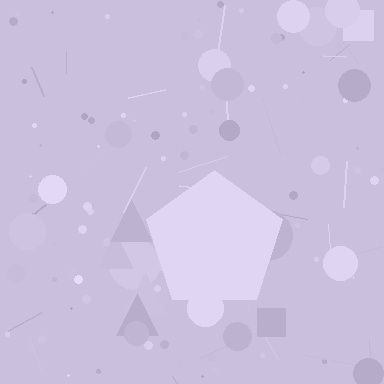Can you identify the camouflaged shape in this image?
The camouflaged shape is a pentagon.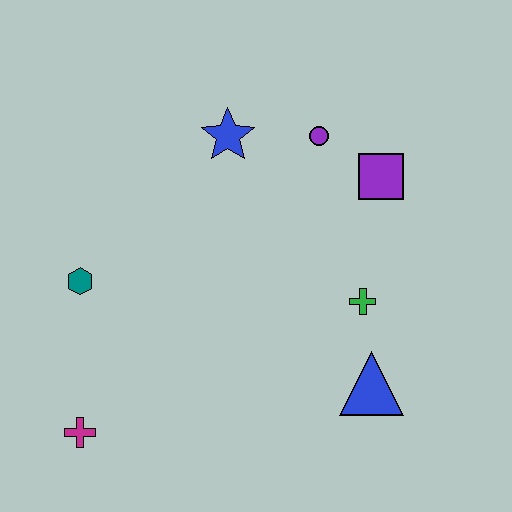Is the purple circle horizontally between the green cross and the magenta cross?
Yes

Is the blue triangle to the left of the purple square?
Yes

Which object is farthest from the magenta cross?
The purple square is farthest from the magenta cross.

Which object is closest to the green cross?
The blue triangle is closest to the green cross.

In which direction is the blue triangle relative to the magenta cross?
The blue triangle is to the right of the magenta cross.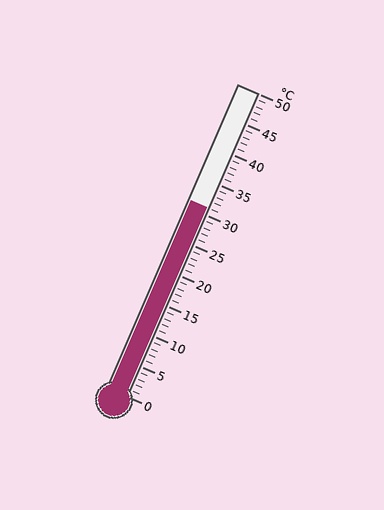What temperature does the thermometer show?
The thermometer shows approximately 31°C.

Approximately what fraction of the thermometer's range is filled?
The thermometer is filled to approximately 60% of its range.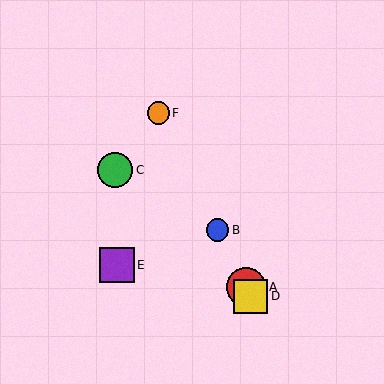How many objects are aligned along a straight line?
4 objects (A, B, D, F) are aligned along a straight line.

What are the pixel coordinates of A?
Object A is at (246, 287).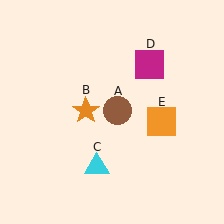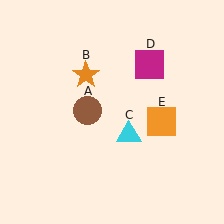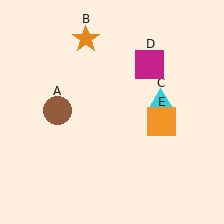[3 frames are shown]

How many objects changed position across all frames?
3 objects changed position: brown circle (object A), orange star (object B), cyan triangle (object C).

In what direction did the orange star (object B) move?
The orange star (object B) moved up.